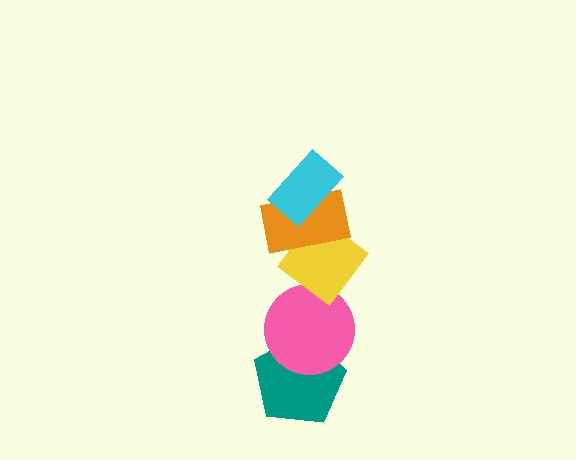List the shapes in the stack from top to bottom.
From top to bottom: the cyan rectangle, the orange rectangle, the yellow diamond, the pink circle, the teal pentagon.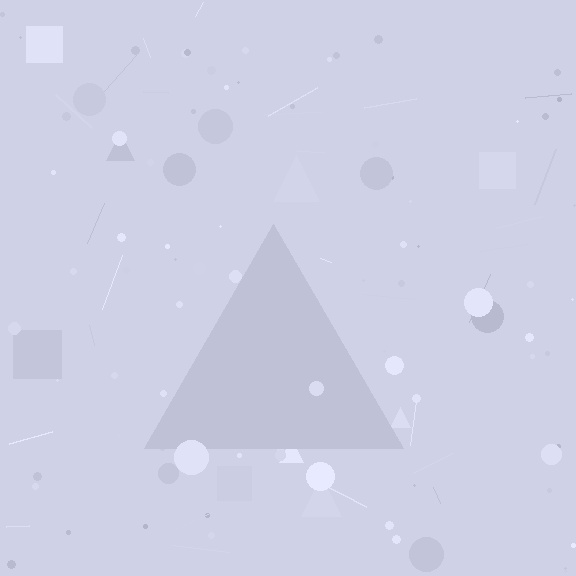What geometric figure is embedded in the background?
A triangle is embedded in the background.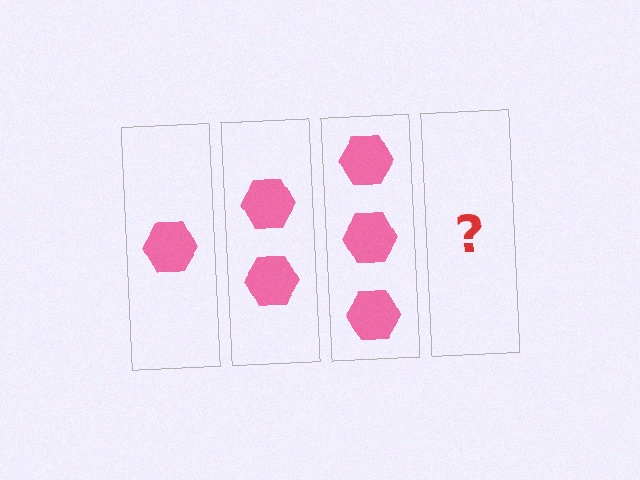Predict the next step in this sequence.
The next step is 4 hexagons.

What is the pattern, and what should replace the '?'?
The pattern is that each step adds one more hexagon. The '?' should be 4 hexagons.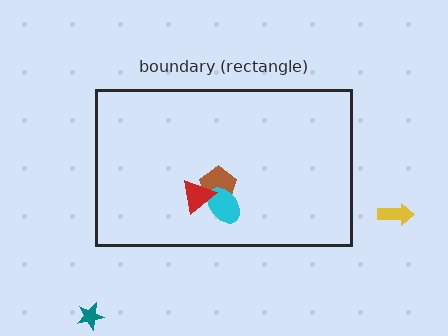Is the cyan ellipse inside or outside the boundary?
Inside.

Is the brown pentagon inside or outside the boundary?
Inside.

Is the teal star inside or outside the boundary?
Outside.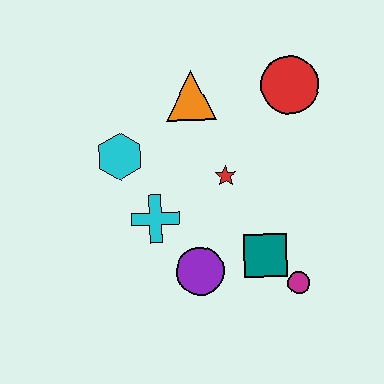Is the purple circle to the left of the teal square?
Yes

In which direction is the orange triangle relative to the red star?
The orange triangle is above the red star.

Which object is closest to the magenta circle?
The teal square is closest to the magenta circle.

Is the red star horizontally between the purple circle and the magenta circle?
Yes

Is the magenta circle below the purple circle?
Yes